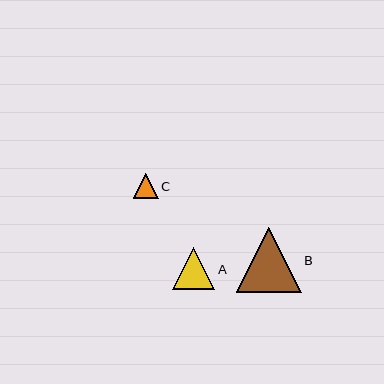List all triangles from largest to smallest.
From largest to smallest: B, A, C.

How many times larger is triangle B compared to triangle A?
Triangle B is approximately 1.6 times the size of triangle A.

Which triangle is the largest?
Triangle B is the largest with a size of approximately 65 pixels.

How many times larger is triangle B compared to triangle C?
Triangle B is approximately 2.6 times the size of triangle C.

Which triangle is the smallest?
Triangle C is the smallest with a size of approximately 25 pixels.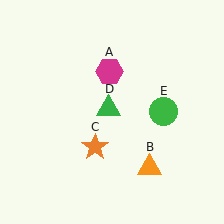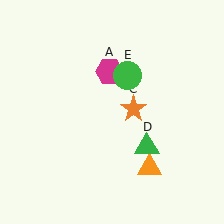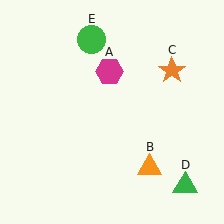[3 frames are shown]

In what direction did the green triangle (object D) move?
The green triangle (object D) moved down and to the right.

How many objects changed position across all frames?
3 objects changed position: orange star (object C), green triangle (object D), green circle (object E).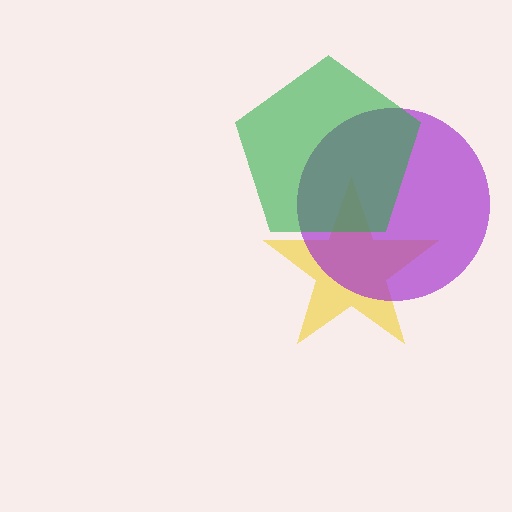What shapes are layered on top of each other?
The layered shapes are: a yellow star, a purple circle, a green pentagon.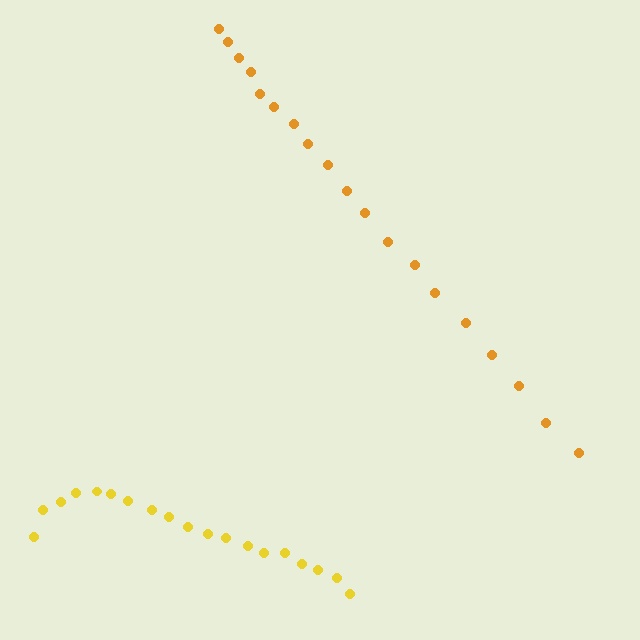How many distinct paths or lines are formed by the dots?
There are 2 distinct paths.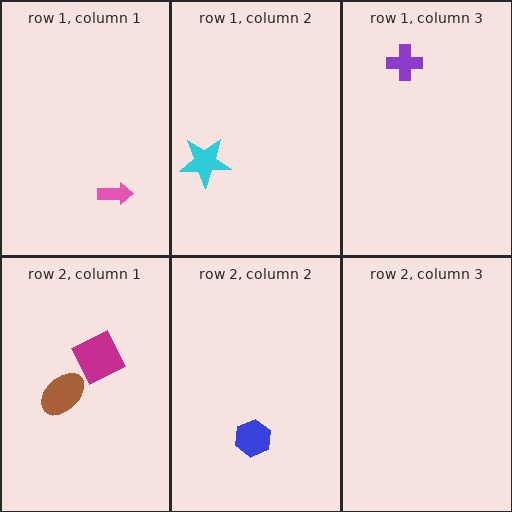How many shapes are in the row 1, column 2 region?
1.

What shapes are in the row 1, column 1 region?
The pink arrow.